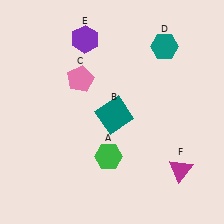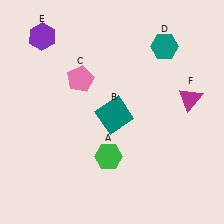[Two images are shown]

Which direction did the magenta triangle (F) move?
The magenta triangle (F) moved up.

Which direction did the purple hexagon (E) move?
The purple hexagon (E) moved left.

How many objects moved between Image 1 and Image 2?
2 objects moved between the two images.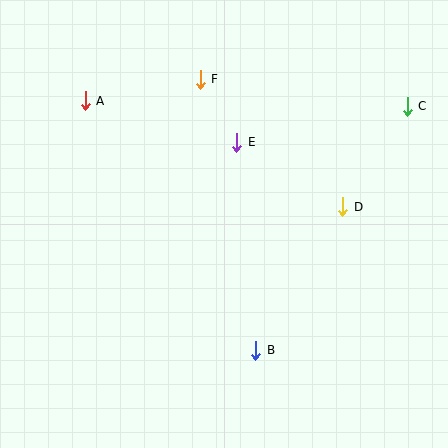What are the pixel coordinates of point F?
Point F is at (200, 79).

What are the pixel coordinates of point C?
Point C is at (407, 107).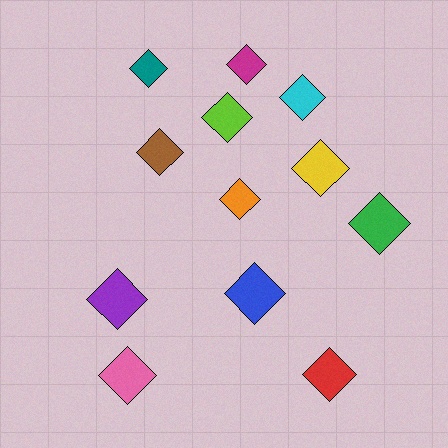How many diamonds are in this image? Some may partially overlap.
There are 12 diamonds.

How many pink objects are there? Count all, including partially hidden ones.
There is 1 pink object.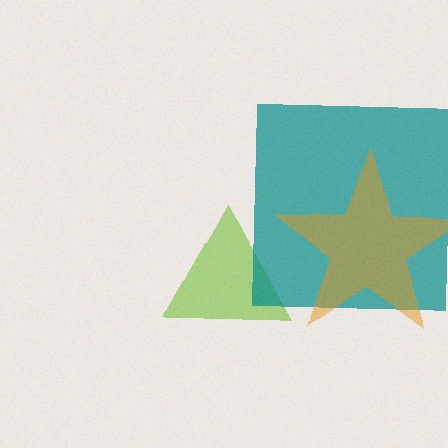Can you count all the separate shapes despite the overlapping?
Yes, there are 3 separate shapes.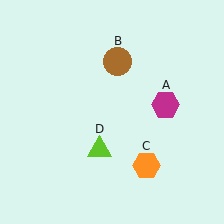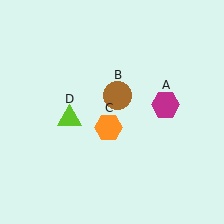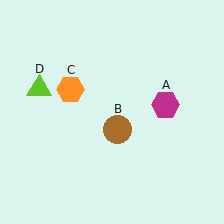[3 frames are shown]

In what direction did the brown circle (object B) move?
The brown circle (object B) moved down.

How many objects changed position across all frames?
3 objects changed position: brown circle (object B), orange hexagon (object C), lime triangle (object D).